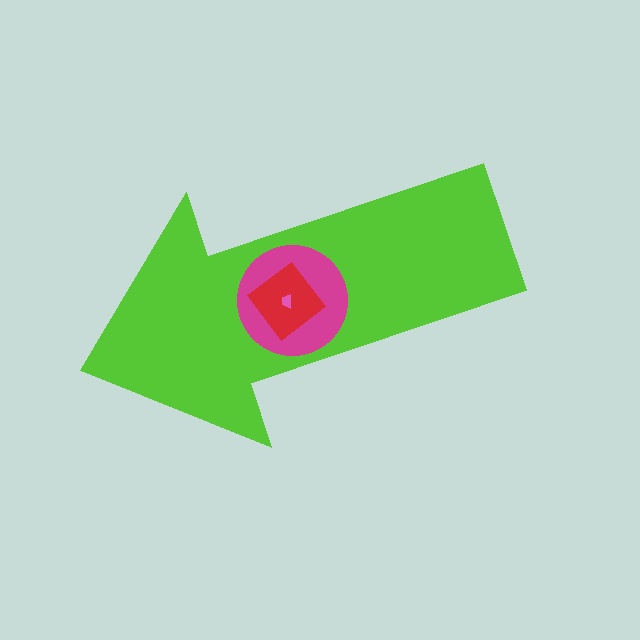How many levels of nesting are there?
4.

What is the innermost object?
The pink trapezoid.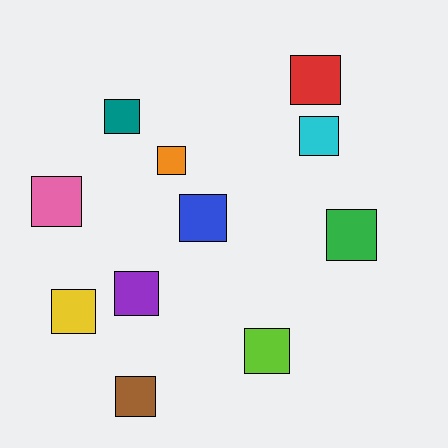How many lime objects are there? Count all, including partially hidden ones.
There is 1 lime object.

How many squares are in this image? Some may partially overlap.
There are 11 squares.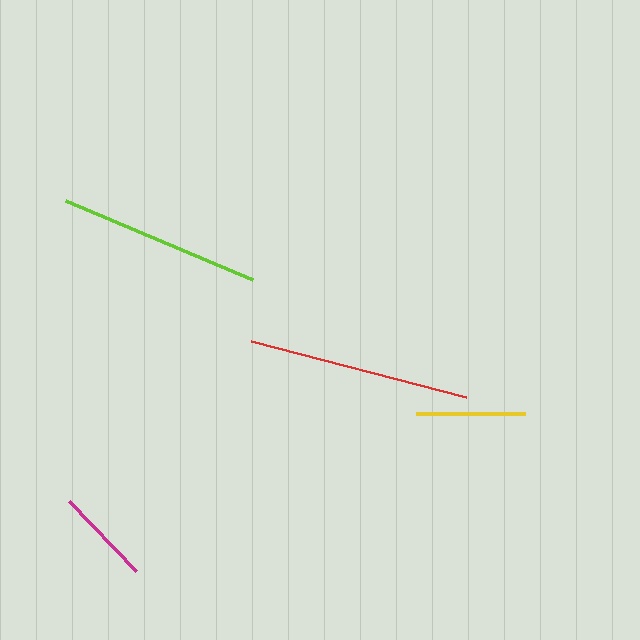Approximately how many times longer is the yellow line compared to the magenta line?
The yellow line is approximately 1.1 times the length of the magenta line.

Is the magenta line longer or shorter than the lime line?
The lime line is longer than the magenta line.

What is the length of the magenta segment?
The magenta segment is approximately 97 pixels long.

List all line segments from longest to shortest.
From longest to shortest: red, lime, yellow, magenta.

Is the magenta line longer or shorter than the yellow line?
The yellow line is longer than the magenta line.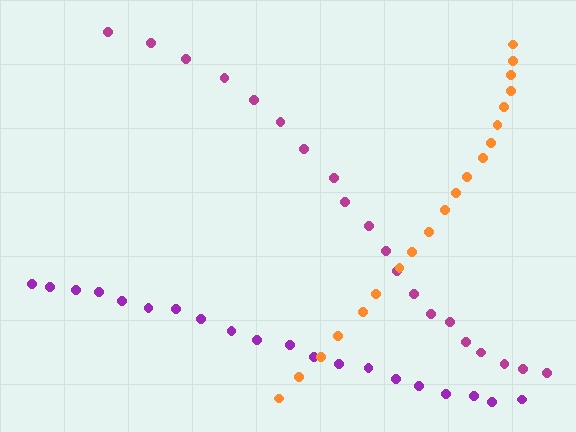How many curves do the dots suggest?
There are 3 distinct paths.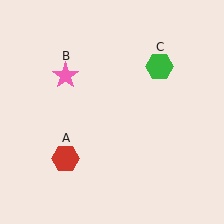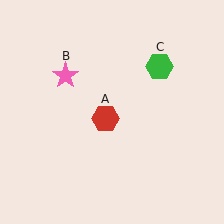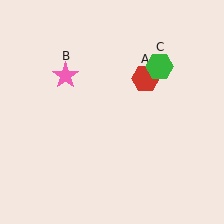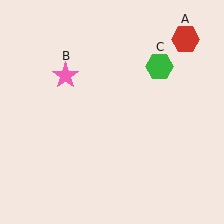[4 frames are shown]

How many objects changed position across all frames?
1 object changed position: red hexagon (object A).